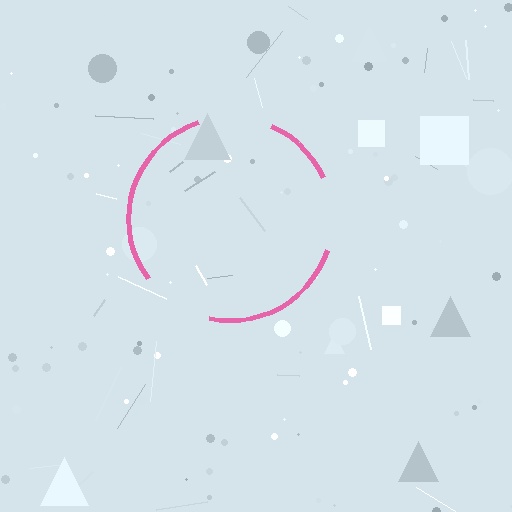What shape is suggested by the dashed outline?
The dashed outline suggests a circle.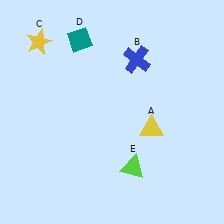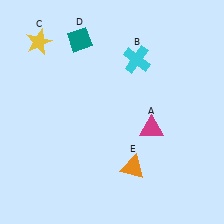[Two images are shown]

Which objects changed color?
A changed from yellow to magenta. B changed from blue to cyan. E changed from lime to orange.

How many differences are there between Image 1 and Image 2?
There are 3 differences between the two images.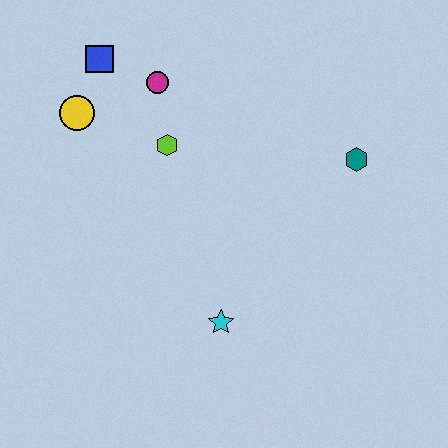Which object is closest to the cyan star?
The lime hexagon is closest to the cyan star.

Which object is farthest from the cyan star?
The blue square is farthest from the cyan star.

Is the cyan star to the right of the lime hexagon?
Yes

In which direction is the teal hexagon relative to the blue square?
The teal hexagon is to the right of the blue square.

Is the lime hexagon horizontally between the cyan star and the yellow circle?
Yes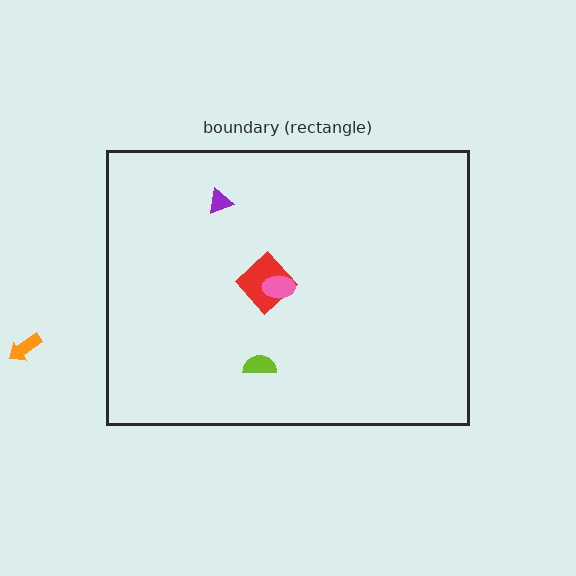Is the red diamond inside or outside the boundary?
Inside.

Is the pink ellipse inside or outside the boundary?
Inside.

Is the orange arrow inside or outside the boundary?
Outside.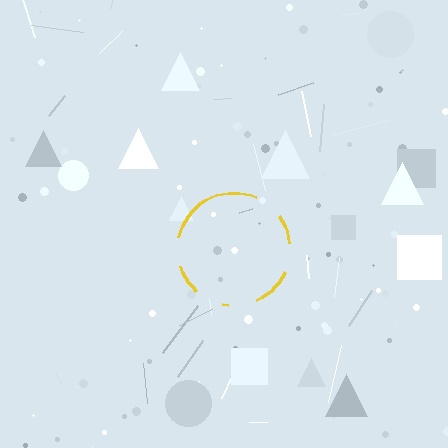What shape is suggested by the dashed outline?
The dashed outline suggests a circle.